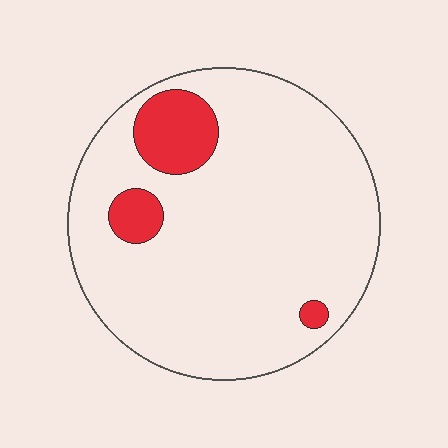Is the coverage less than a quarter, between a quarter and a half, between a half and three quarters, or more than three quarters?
Less than a quarter.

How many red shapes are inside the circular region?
3.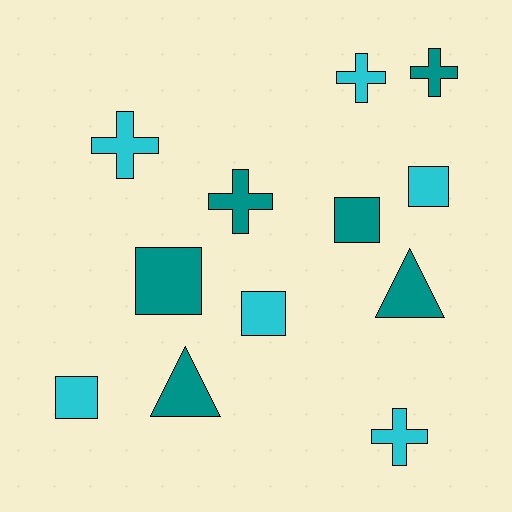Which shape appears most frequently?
Cross, with 5 objects.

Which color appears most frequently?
Cyan, with 6 objects.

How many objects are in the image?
There are 12 objects.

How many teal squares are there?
There are 2 teal squares.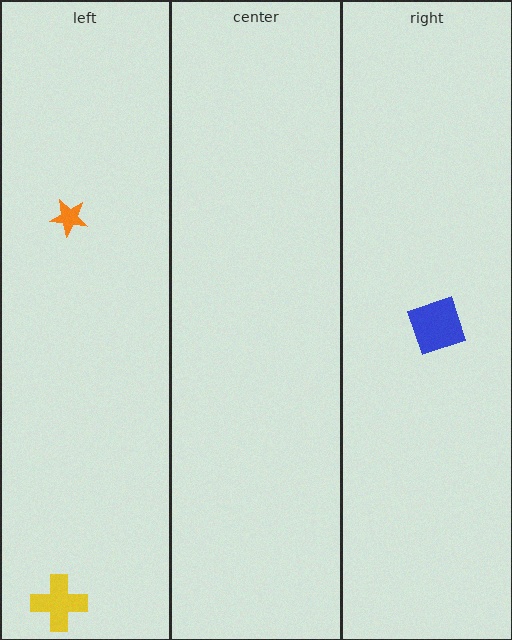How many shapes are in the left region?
2.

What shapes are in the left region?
The yellow cross, the orange star.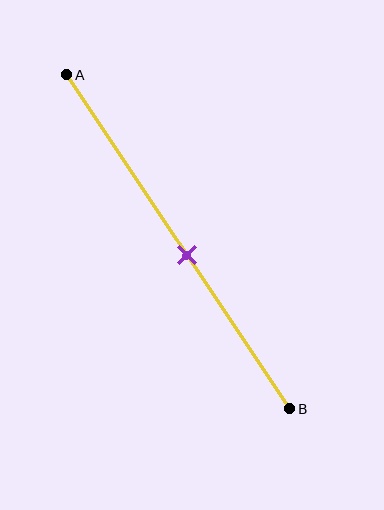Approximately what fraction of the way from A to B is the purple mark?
The purple mark is approximately 55% of the way from A to B.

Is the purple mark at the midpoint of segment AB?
No, the mark is at about 55% from A, not at the 50% midpoint.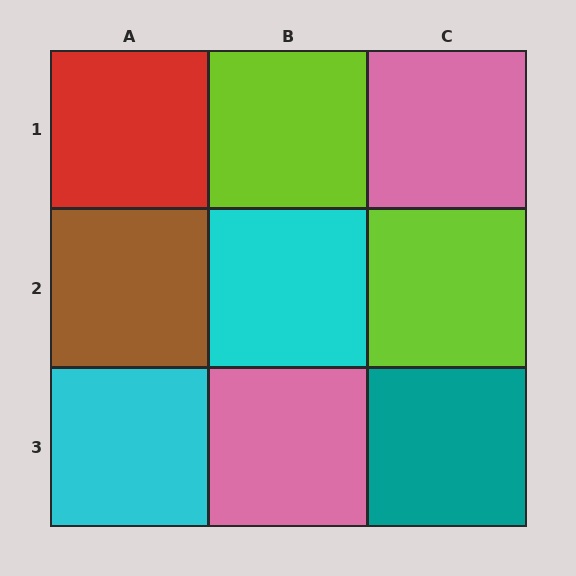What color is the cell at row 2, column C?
Lime.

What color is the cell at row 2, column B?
Cyan.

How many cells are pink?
2 cells are pink.